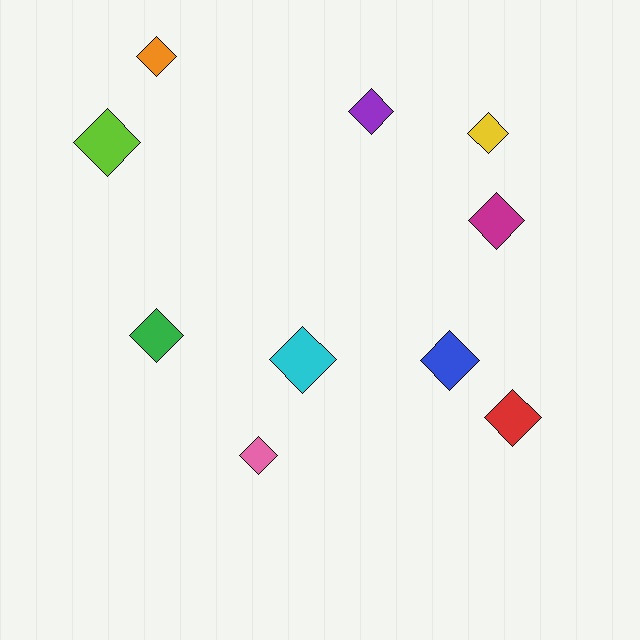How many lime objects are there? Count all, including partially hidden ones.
There is 1 lime object.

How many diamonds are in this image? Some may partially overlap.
There are 10 diamonds.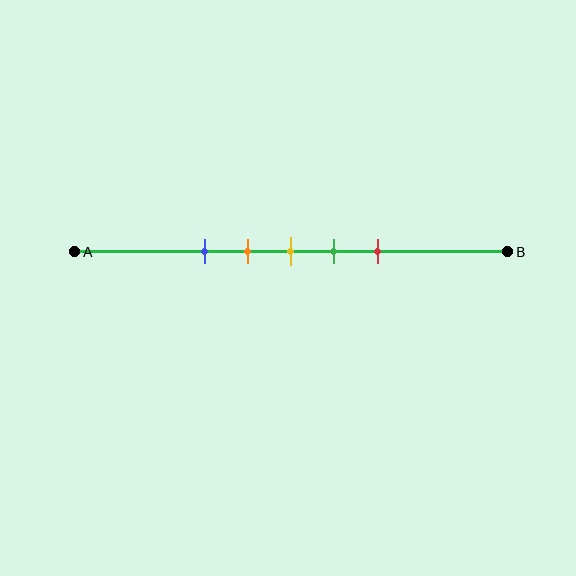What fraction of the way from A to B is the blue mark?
The blue mark is approximately 30% (0.3) of the way from A to B.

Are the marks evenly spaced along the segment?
Yes, the marks are approximately evenly spaced.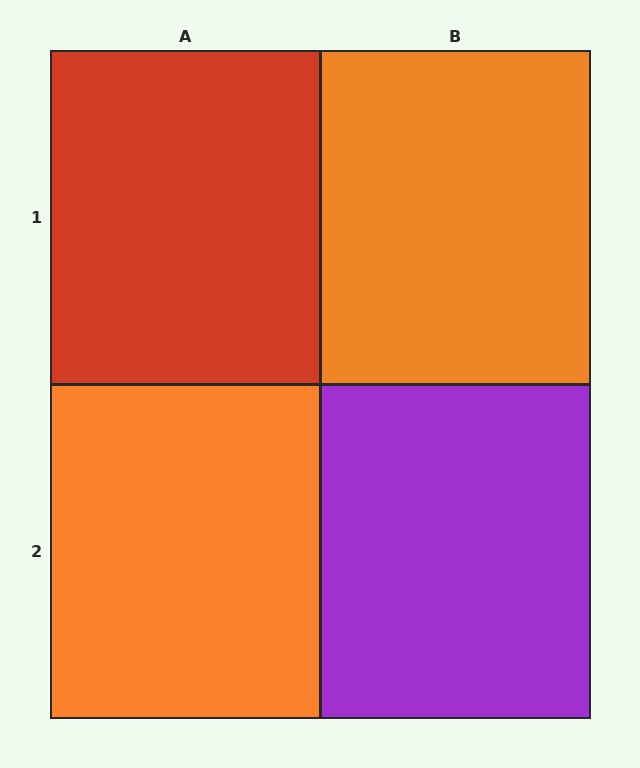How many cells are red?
1 cell is red.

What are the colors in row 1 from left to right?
Red, orange.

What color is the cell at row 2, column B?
Purple.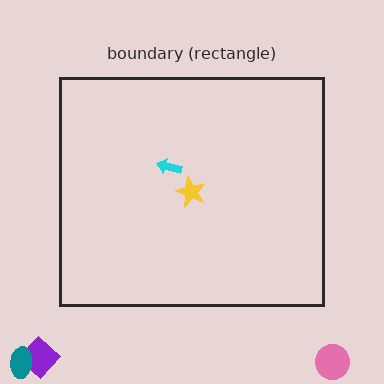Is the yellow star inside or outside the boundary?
Inside.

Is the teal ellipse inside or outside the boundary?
Outside.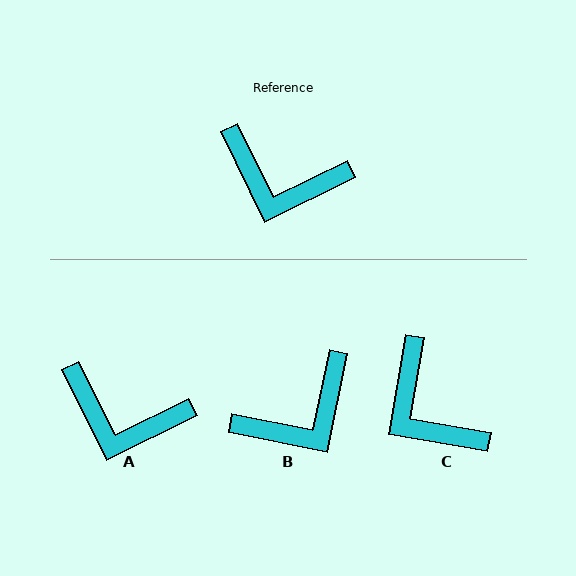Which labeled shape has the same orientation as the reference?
A.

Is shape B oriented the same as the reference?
No, it is off by about 52 degrees.